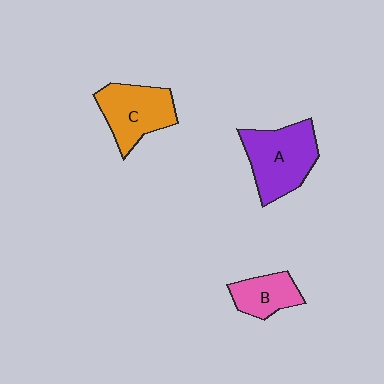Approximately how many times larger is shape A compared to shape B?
Approximately 1.8 times.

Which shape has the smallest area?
Shape B (pink).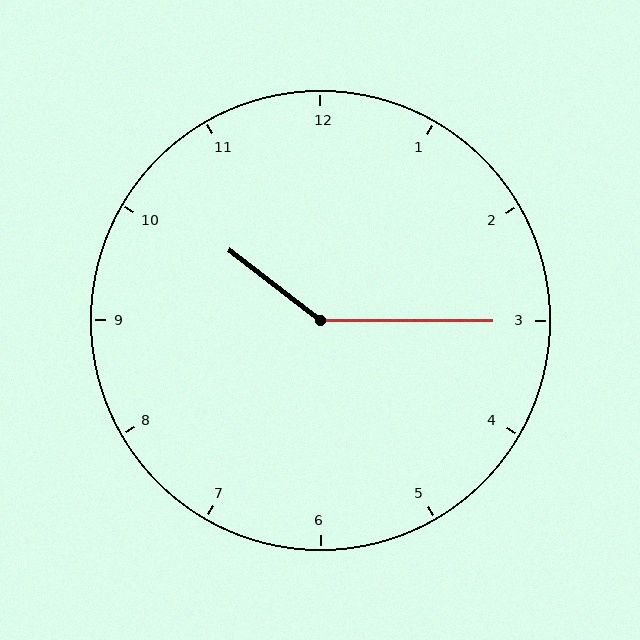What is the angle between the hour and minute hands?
Approximately 142 degrees.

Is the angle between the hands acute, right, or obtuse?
It is obtuse.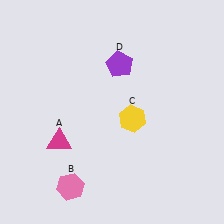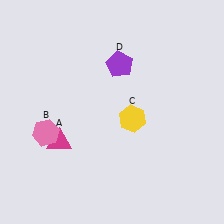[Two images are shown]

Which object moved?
The pink hexagon (B) moved up.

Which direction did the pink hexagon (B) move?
The pink hexagon (B) moved up.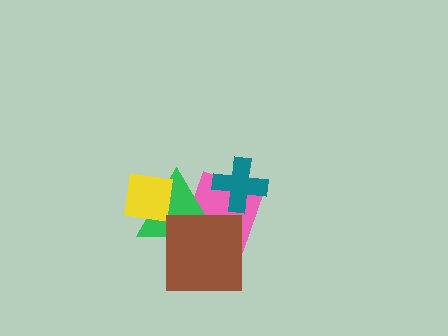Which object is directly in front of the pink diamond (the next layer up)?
The green triangle is directly in front of the pink diamond.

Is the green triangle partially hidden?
Yes, it is partially covered by another shape.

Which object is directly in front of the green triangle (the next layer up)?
The yellow square is directly in front of the green triangle.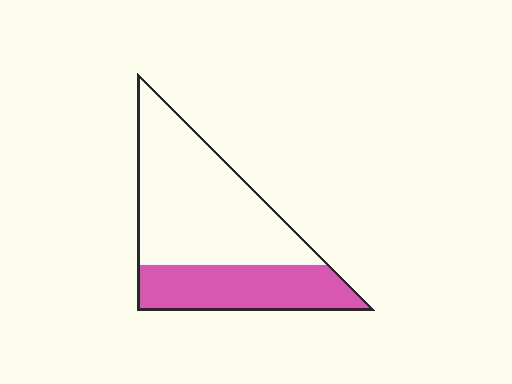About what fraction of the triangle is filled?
About one third (1/3).